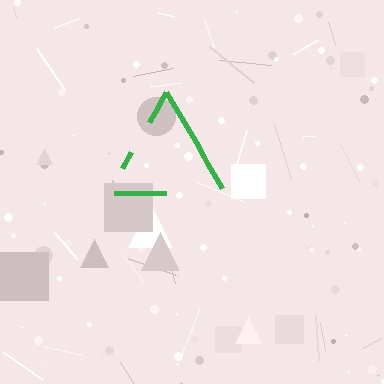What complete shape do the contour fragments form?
The contour fragments form a triangle.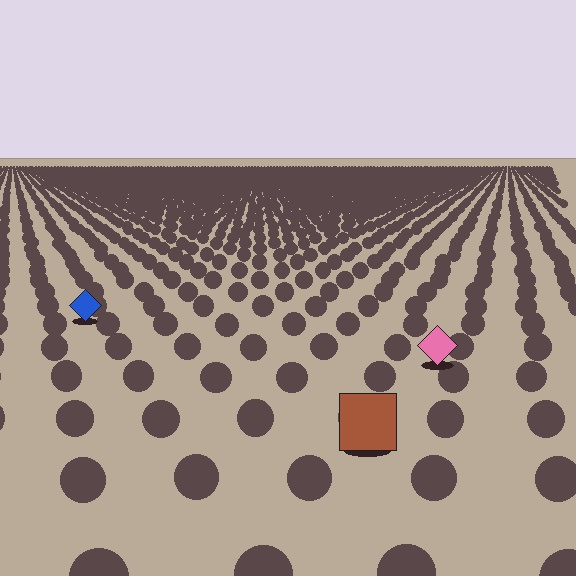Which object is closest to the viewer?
The brown square is closest. The texture marks near it are larger and more spread out.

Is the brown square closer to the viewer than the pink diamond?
Yes. The brown square is closer — you can tell from the texture gradient: the ground texture is coarser near it.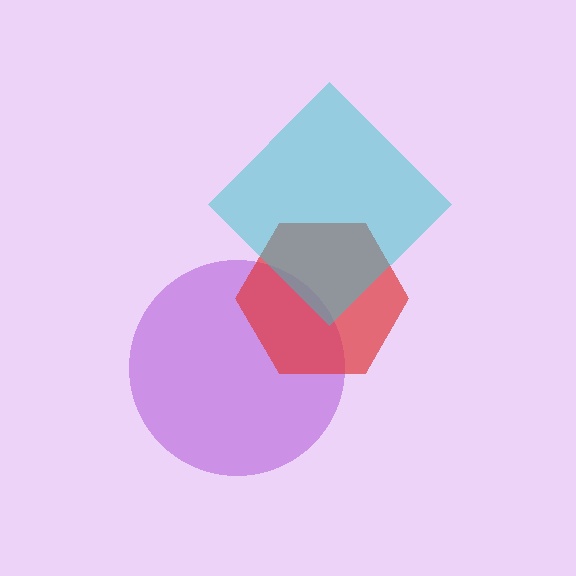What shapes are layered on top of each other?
The layered shapes are: a purple circle, a red hexagon, a cyan diamond.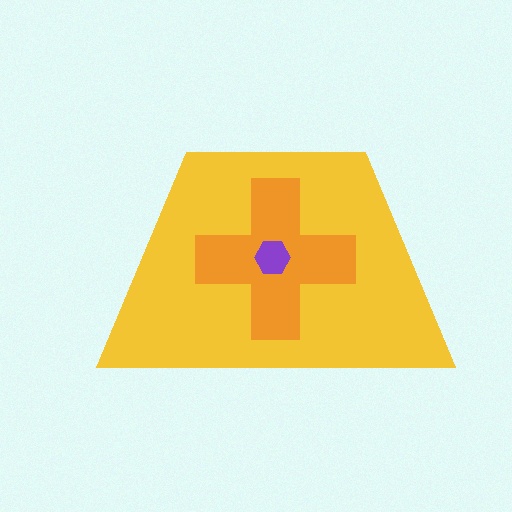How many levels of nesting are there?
3.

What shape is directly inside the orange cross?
The purple hexagon.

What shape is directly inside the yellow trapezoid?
The orange cross.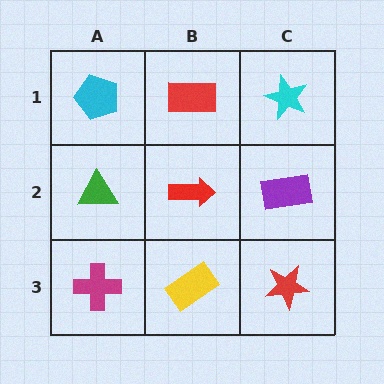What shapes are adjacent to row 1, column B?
A red arrow (row 2, column B), a cyan pentagon (row 1, column A), a cyan star (row 1, column C).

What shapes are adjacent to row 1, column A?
A green triangle (row 2, column A), a red rectangle (row 1, column B).